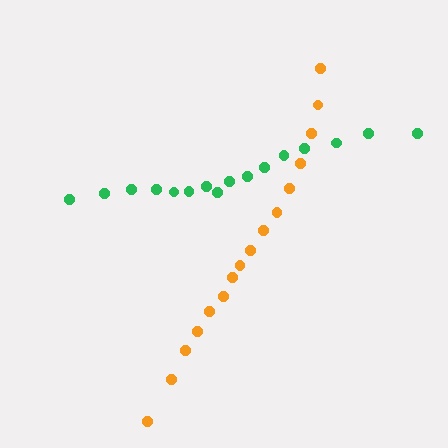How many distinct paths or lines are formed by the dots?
There are 2 distinct paths.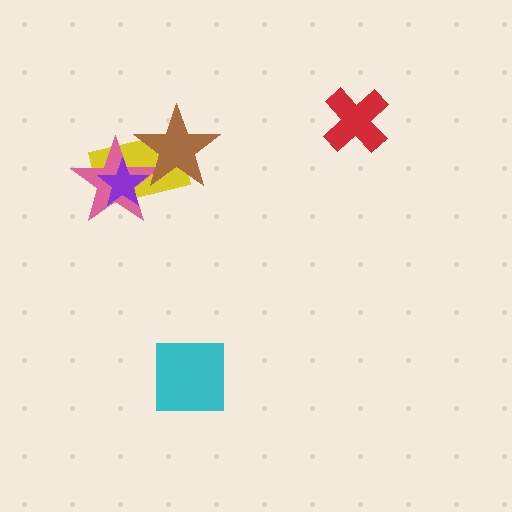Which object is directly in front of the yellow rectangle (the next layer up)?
The pink star is directly in front of the yellow rectangle.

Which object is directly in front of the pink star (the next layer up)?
The brown star is directly in front of the pink star.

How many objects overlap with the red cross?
0 objects overlap with the red cross.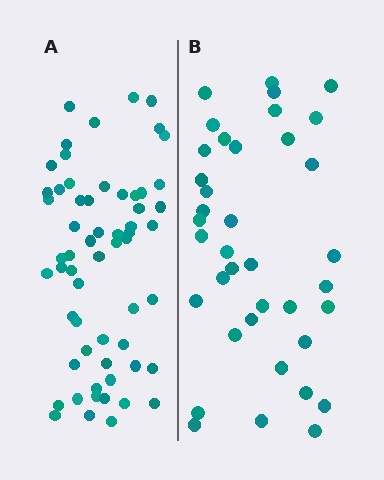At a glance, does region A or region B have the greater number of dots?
Region A (the left region) has more dots.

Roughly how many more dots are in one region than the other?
Region A has approximately 20 more dots than region B.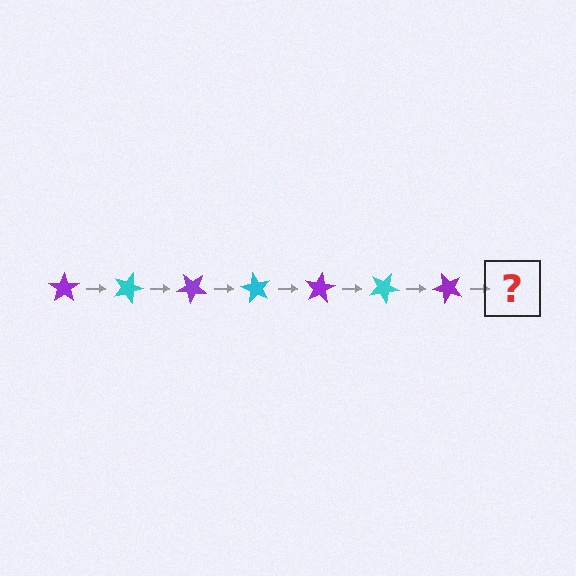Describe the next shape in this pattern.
It should be a cyan star, rotated 140 degrees from the start.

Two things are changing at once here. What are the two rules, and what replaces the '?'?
The two rules are that it rotates 20 degrees each step and the color cycles through purple and cyan. The '?' should be a cyan star, rotated 140 degrees from the start.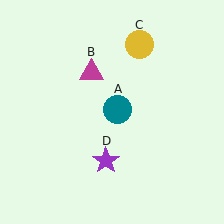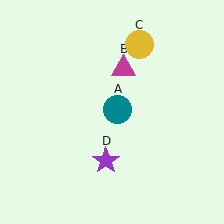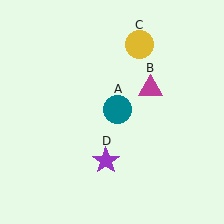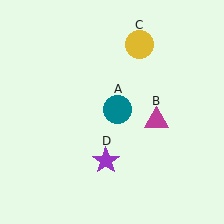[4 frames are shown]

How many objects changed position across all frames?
1 object changed position: magenta triangle (object B).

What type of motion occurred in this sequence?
The magenta triangle (object B) rotated clockwise around the center of the scene.